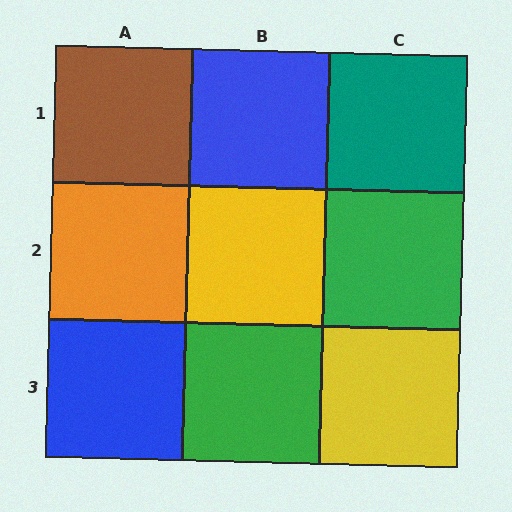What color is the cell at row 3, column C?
Yellow.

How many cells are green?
2 cells are green.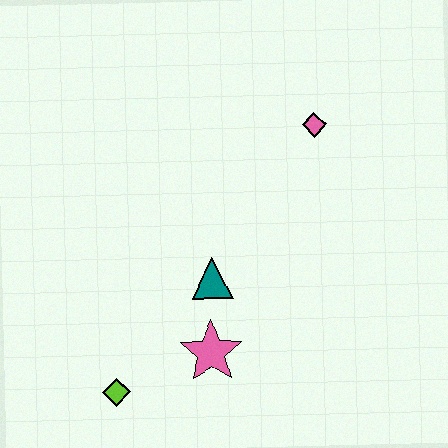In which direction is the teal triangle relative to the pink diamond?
The teal triangle is below the pink diamond.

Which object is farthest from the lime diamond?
The pink diamond is farthest from the lime diamond.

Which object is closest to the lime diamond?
The pink star is closest to the lime diamond.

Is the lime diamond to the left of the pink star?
Yes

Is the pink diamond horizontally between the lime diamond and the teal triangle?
No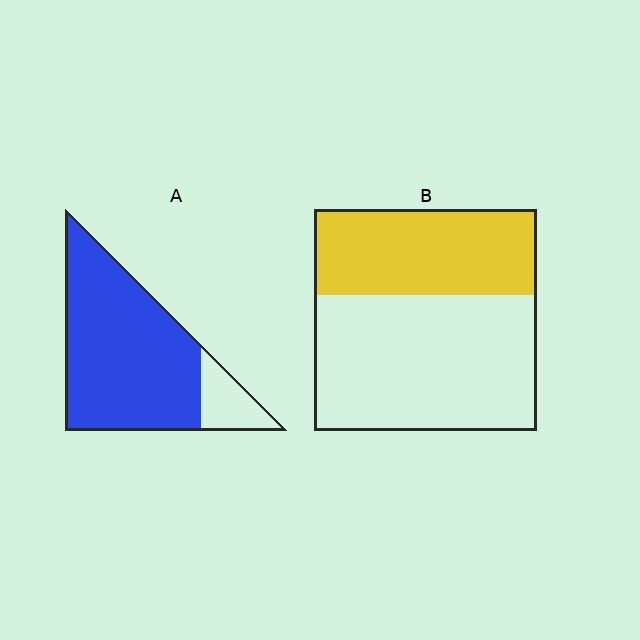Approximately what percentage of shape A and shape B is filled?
A is approximately 85% and B is approximately 40%.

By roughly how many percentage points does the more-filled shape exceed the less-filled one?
By roughly 45 percentage points (A over B).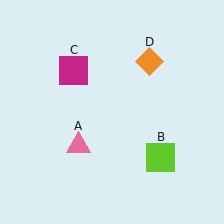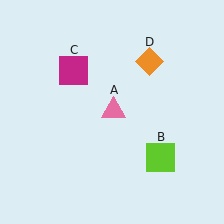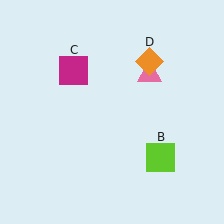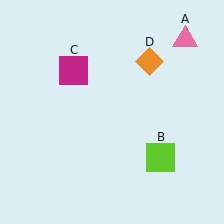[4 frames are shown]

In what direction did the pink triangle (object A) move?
The pink triangle (object A) moved up and to the right.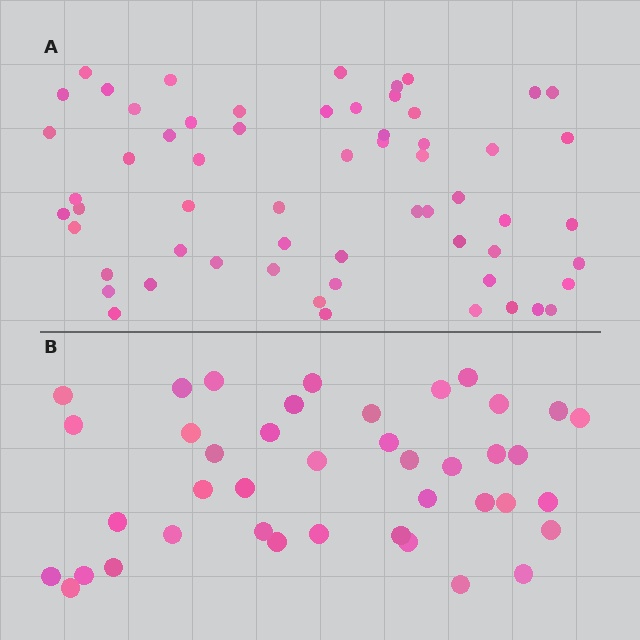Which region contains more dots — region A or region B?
Region A (the top region) has more dots.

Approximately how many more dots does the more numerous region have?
Region A has approximately 20 more dots than region B.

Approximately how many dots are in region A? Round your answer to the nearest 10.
About 60 dots.